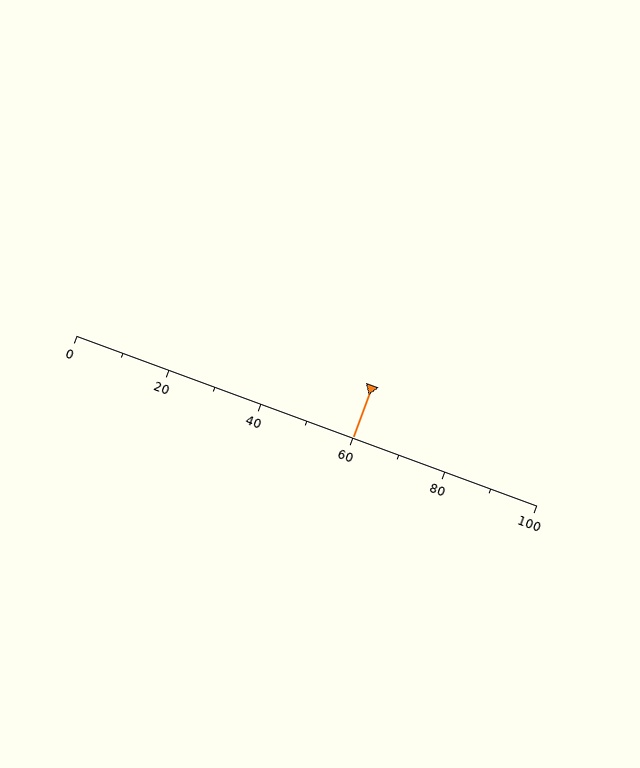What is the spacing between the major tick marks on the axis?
The major ticks are spaced 20 apart.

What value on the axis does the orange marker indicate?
The marker indicates approximately 60.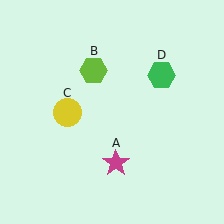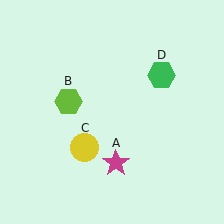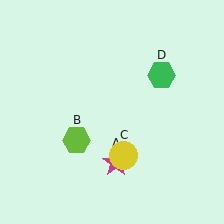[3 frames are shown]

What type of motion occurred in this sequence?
The lime hexagon (object B), yellow circle (object C) rotated counterclockwise around the center of the scene.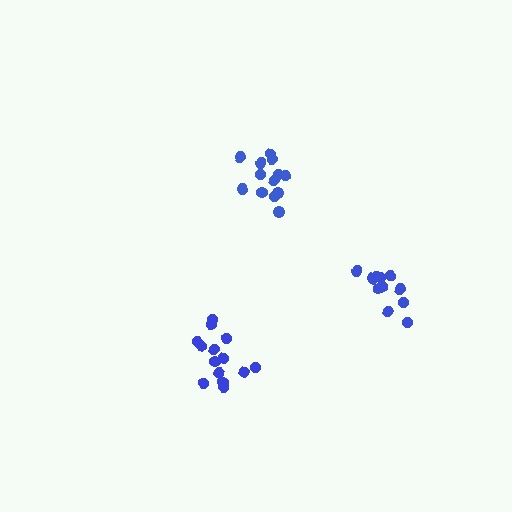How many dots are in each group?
Group 1: 13 dots, Group 2: 13 dots, Group 3: 14 dots (40 total).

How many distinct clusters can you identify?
There are 3 distinct clusters.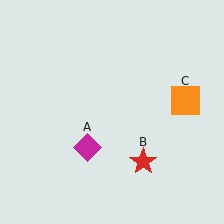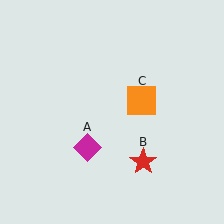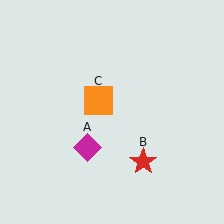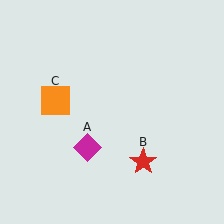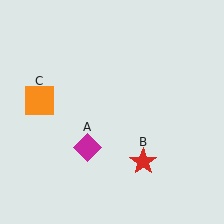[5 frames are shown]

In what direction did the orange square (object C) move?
The orange square (object C) moved left.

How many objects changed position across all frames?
1 object changed position: orange square (object C).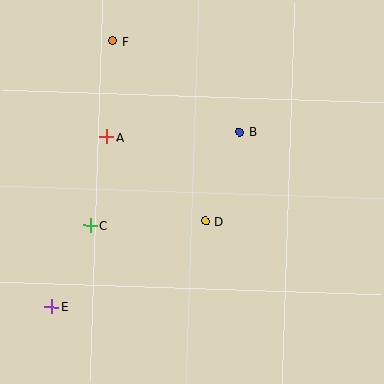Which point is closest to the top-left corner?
Point F is closest to the top-left corner.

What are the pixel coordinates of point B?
Point B is at (240, 132).